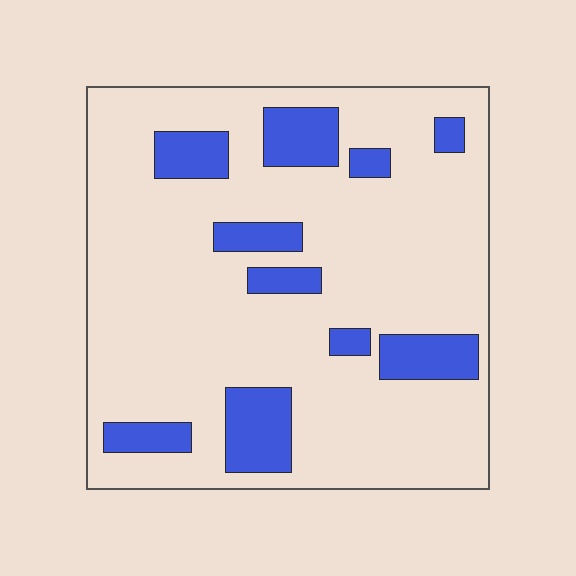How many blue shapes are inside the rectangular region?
10.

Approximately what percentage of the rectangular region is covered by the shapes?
Approximately 20%.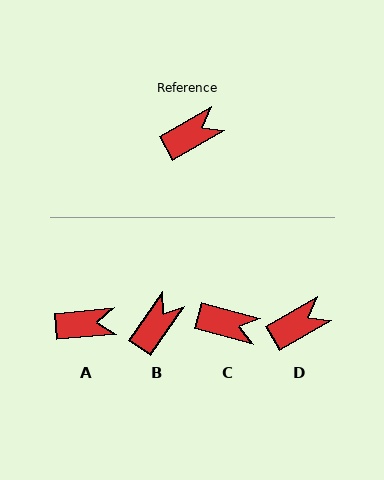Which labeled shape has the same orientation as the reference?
D.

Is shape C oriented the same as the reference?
No, it is off by about 45 degrees.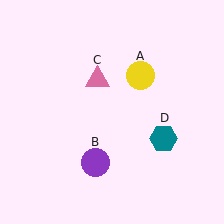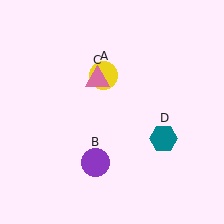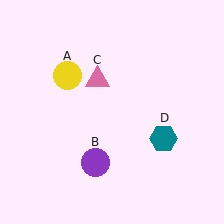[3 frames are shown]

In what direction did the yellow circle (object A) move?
The yellow circle (object A) moved left.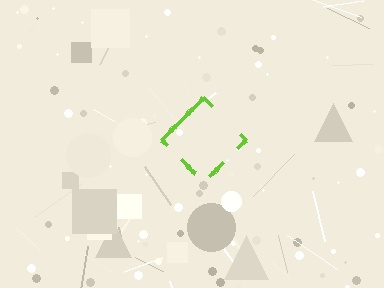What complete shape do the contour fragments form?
The contour fragments form a diamond.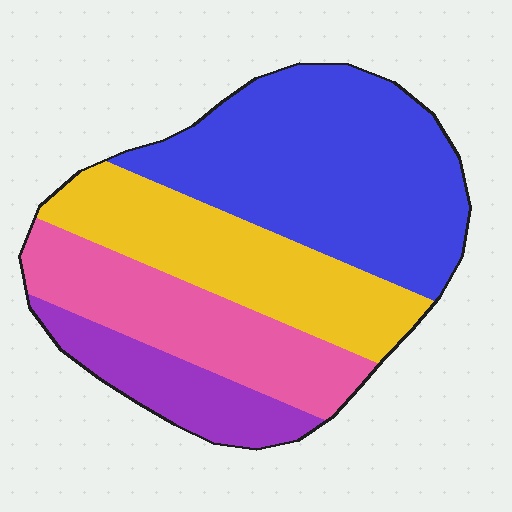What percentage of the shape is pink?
Pink covers around 20% of the shape.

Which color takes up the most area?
Blue, at roughly 40%.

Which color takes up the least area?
Purple, at roughly 15%.